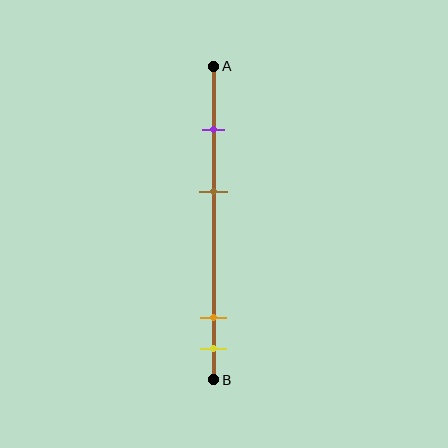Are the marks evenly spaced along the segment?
No, the marks are not evenly spaced.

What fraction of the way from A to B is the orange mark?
The orange mark is approximately 80% (0.8) of the way from A to B.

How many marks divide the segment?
There are 4 marks dividing the segment.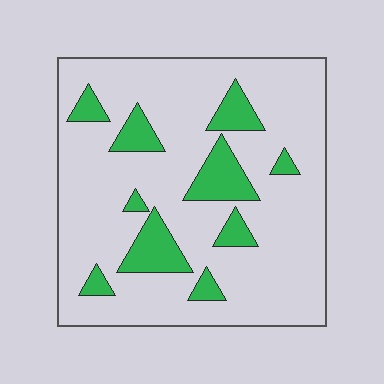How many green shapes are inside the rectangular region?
10.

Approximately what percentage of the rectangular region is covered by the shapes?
Approximately 15%.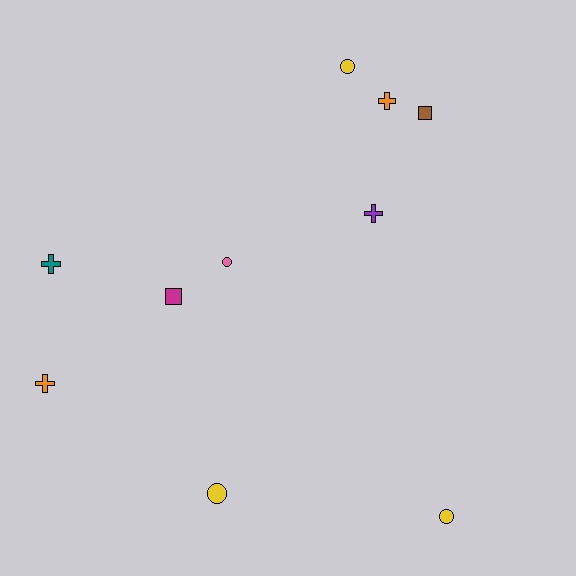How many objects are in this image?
There are 10 objects.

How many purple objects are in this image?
There is 1 purple object.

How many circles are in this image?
There are 4 circles.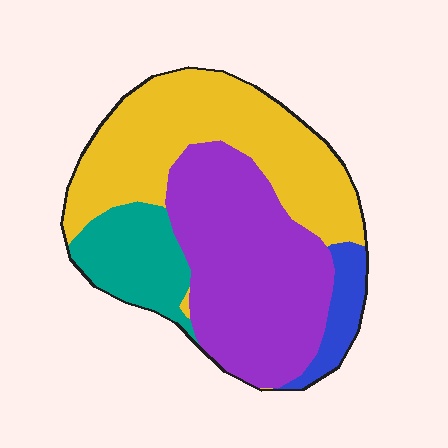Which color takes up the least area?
Blue, at roughly 5%.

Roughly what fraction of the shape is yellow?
Yellow takes up about three eighths (3/8) of the shape.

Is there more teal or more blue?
Teal.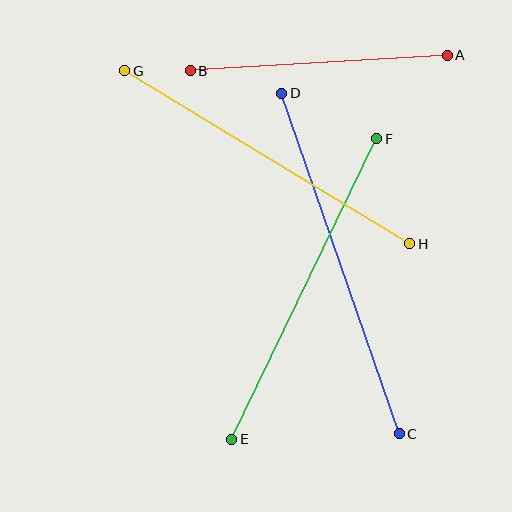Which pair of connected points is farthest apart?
Points C and D are farthest apart.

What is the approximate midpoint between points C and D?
The midpoint is at approximately (341, 264) pixels.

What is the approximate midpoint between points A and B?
The midpoint is at approximately (319, 63) pixels.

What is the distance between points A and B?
The distance is approximately 257 pixels.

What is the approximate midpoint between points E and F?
The midpoint is at approximately (304, 289) pixels.